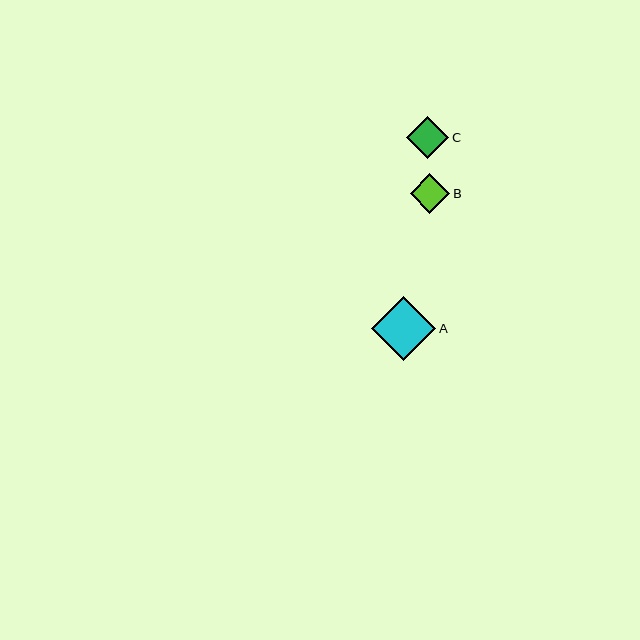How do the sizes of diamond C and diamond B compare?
Diamond C and diamond B are approximately the same size.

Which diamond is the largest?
Diamond A is the largest with a size of approximately 64 pixels.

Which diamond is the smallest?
Diamond B is the smallest with a size of approximately 40 pixels.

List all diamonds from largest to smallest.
From largest to smallest: A, C, B.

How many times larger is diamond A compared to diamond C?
Diamond A is approximately 1.5 times the size of diamond C.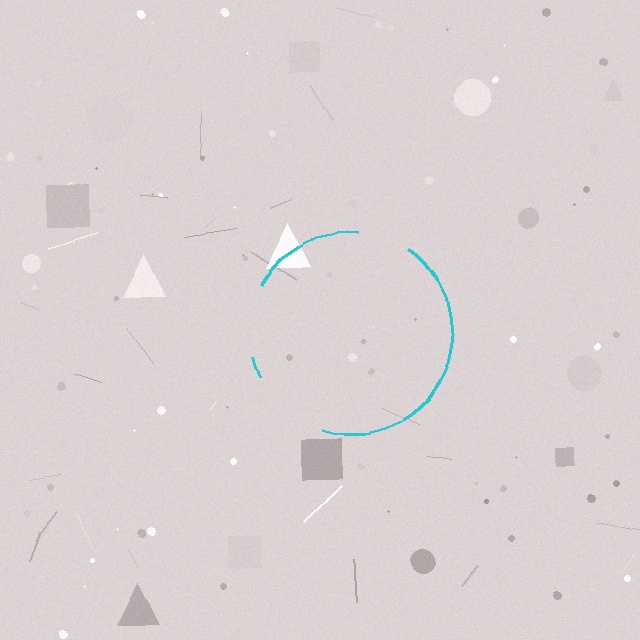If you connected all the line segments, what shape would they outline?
They would outline a circle.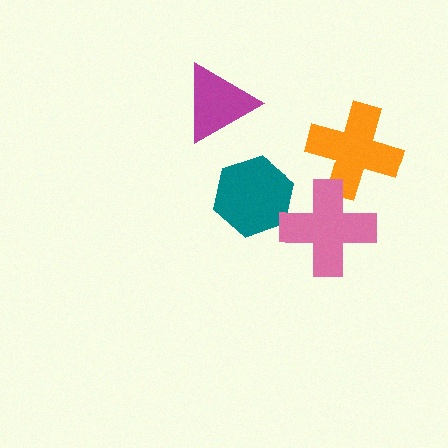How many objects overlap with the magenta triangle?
0 objects overlap with the magenta triangle.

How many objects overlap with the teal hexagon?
1 object overlaps with the teal hexagon.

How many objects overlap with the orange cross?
1 object overlaps with the orange cross.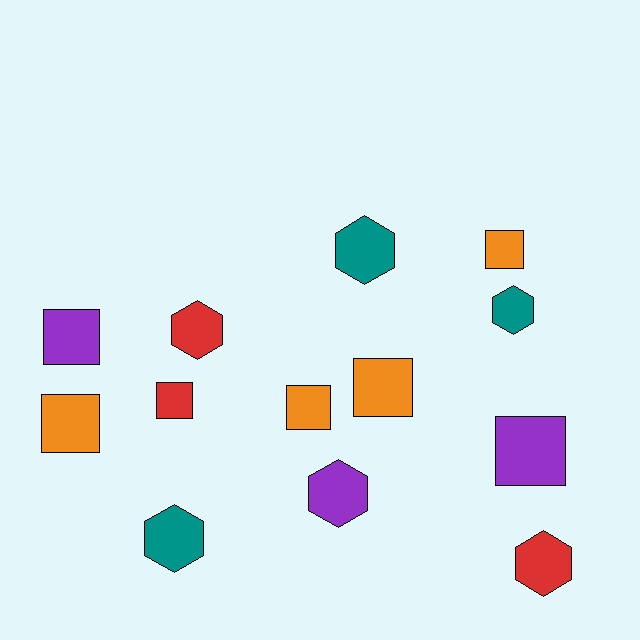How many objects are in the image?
There are 13 objects.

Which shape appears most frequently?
Square, with 7 objects.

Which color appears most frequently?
Orange, with 4 objects.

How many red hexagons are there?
There are 2 red hexagons.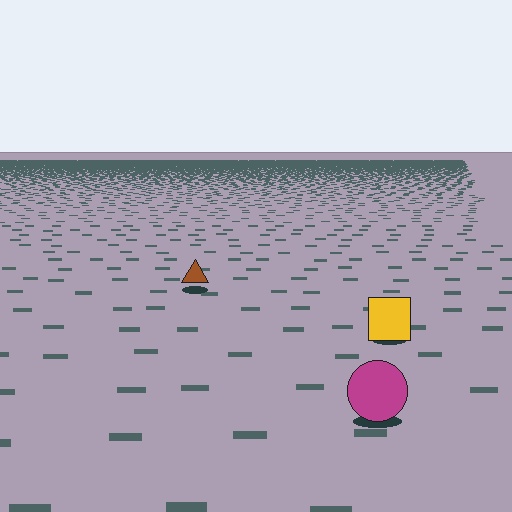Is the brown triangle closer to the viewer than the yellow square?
No. The yellow square is closer — you can tell from the texture gradient: the ground texture is coarser near it.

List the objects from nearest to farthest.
From nearest to farthest: the magenta circle, the yellow square, the brown triangle.